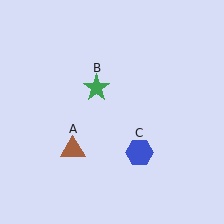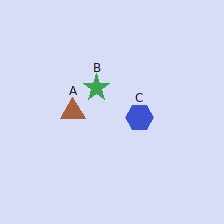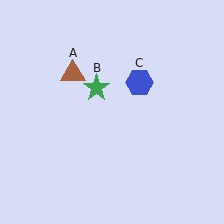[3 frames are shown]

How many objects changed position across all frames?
2 objects changed position: brown triangle (object A), blue hexagon (object C).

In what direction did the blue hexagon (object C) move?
The blue hexagon (object C) moved up.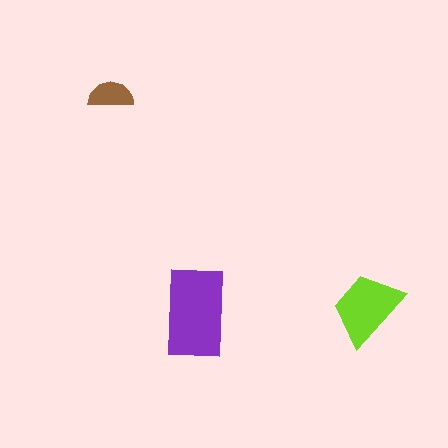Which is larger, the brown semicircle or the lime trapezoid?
The lime trapezoid.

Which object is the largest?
The purple rectangle.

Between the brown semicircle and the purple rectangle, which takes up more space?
The purple rectangle.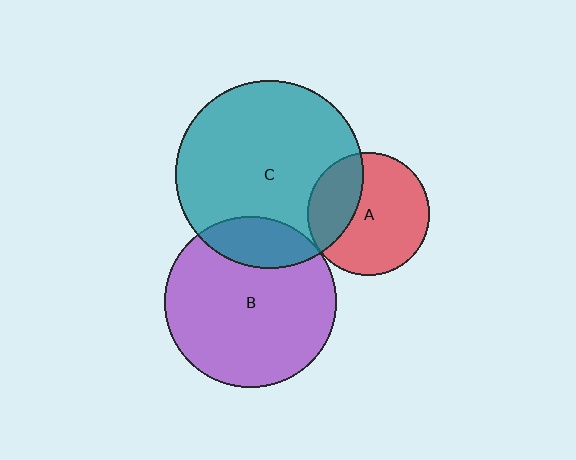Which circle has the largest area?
Circle C (teal).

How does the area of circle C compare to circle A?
Approximately 2.3 times.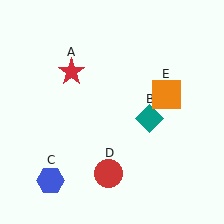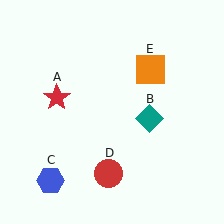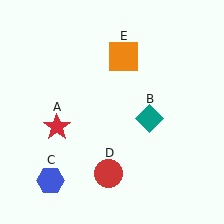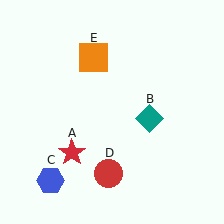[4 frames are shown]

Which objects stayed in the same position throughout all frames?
Teal diamond (object B) and blue hexagon (object C) and red circle (object D) remained stationary.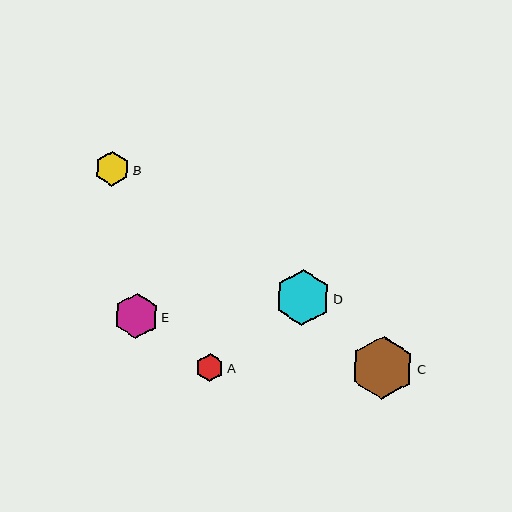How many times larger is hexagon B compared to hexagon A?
Hexagon B is approximately 1.3 times the size of hexagon A.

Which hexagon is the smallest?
Hexagon A is the smallest with a size of approximately 28 pixels.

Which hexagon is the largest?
Hexagon C is the largest with a size of approximately 64 pixels.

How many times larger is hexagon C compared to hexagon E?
Hexagon C is approximately 1.4 times the size of hexagon E.